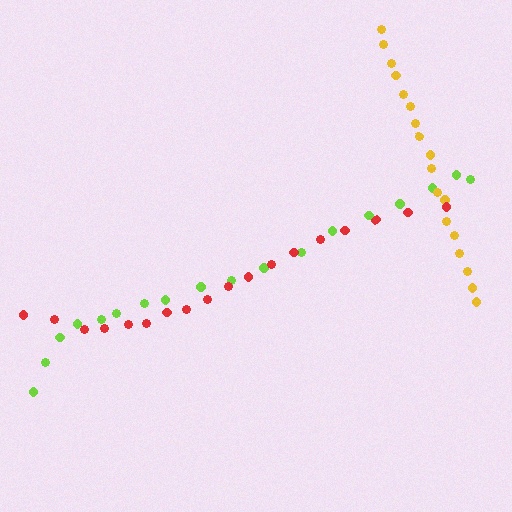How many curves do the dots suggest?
There are 3 distinct paths.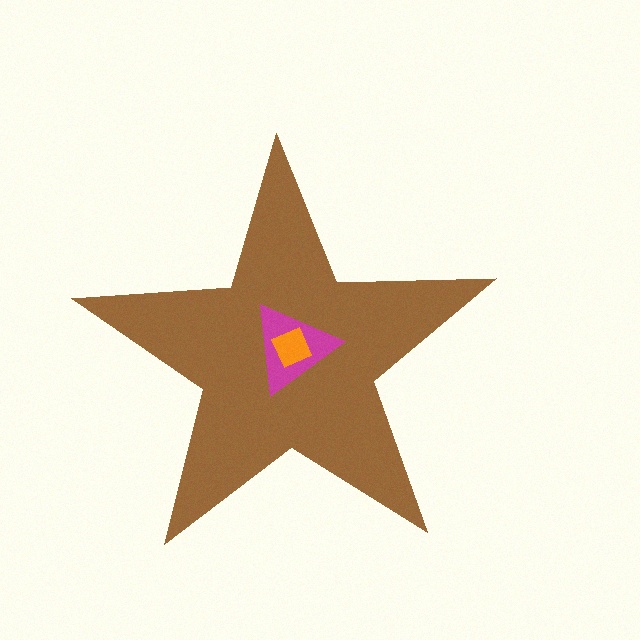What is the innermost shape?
The orange square.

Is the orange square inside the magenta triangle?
Yes.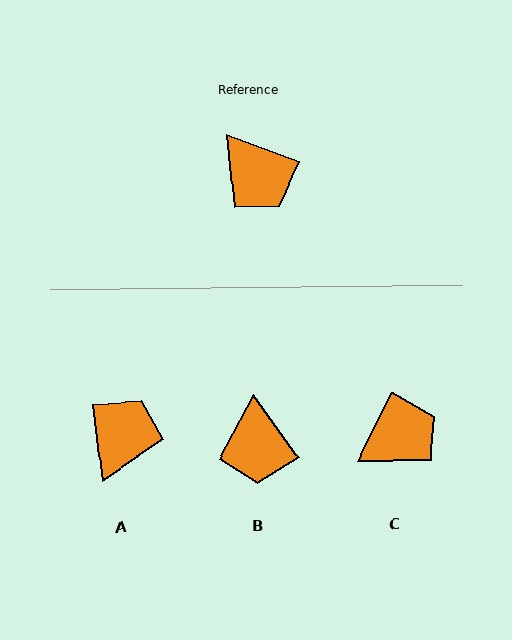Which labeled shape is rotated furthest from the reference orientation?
A, about 118 degrees away.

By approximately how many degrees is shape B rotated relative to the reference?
Approximately 34 degrees clockwise.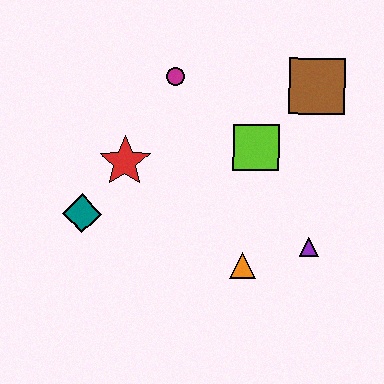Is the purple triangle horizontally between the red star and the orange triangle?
No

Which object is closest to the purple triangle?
The orange triangle is closest to the purple triangle.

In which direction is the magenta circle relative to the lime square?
The magenta circle is to the left of the lime square.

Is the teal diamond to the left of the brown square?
Yes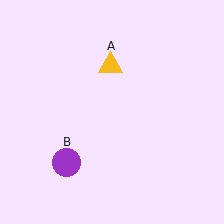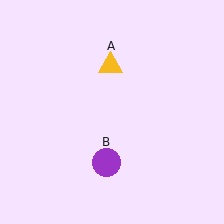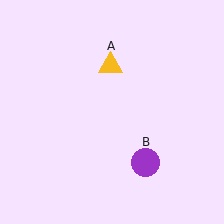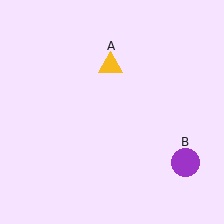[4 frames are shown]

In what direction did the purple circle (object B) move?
The purple circle (object B) moved right.